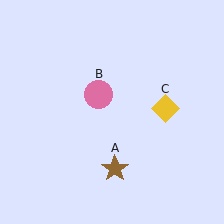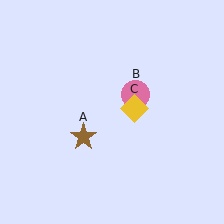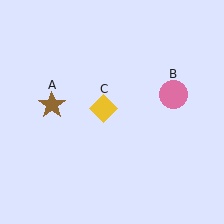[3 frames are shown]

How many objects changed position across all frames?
3 objects changed position: brown star (object A), pink circle (object B), yellow diamond (object C).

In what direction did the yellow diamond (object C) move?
The yellow diamond (object C) moved left.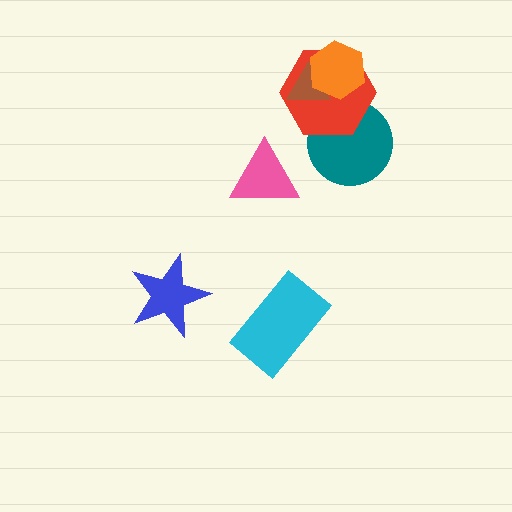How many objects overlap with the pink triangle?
0 objects overlap with the pink triangle.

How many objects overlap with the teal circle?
1 object overlaps with the teal circle.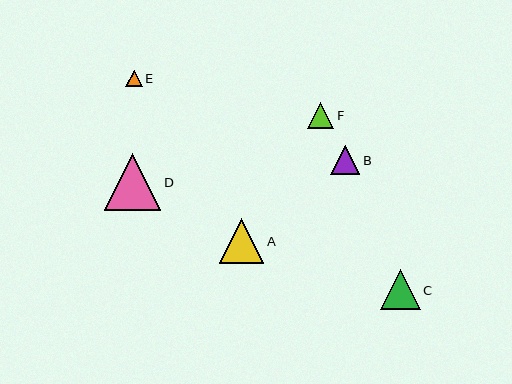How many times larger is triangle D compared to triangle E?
Triangle D is approximately 3.5 times the size of triangle E.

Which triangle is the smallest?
Triangle E is the smallest with a size of approximately 16 pixels.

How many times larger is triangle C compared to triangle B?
Triangle C is approximately 1.4 times the size of triangle B.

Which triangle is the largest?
Triangle D is the largest with a size of approximately 57 pixels.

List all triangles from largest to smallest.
From largest to smallest: D, A, C, B, F, E.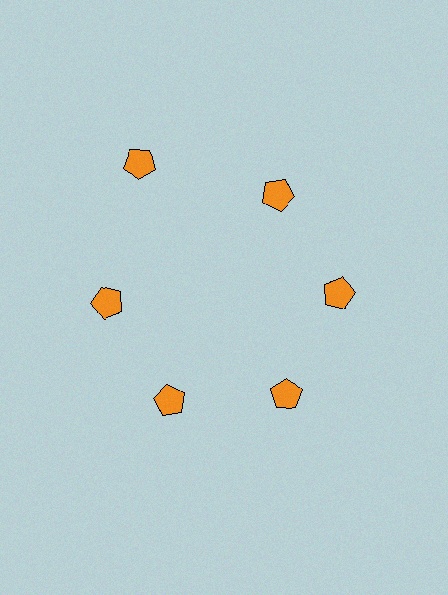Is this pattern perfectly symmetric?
No. The 6 orange pentagons are arranged in a ring, but one element near the 11 o'clock position is pushed outward from the center, breaking the 6-fold rotational symmetry.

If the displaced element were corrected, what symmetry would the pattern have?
It would have 6-fold rotational symmetry — the pattern would map onto itself every 60 degrees.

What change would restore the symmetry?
The symmetry would be restored by moving it inward, back onto the ring so that all 6 pentagons sit at equal angles and equal distance from the center.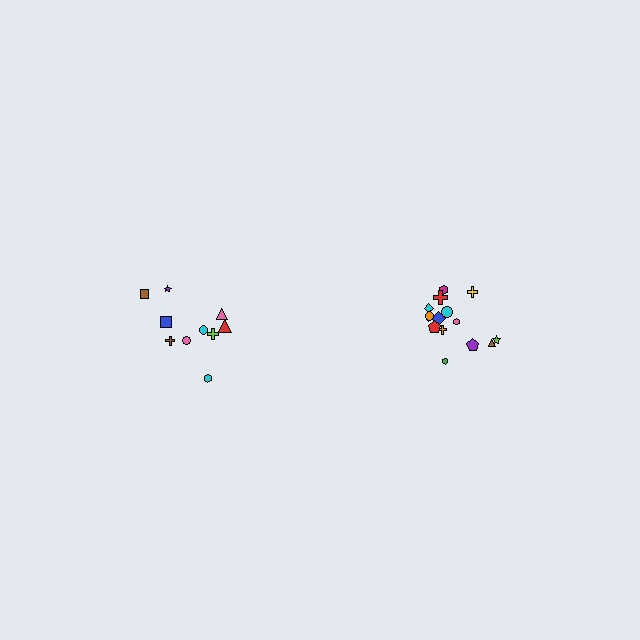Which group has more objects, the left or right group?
The right group.